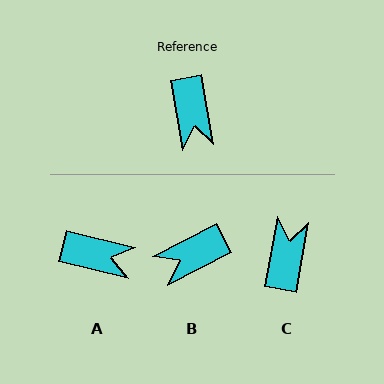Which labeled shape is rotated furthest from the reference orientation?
C, about 160 degrees away.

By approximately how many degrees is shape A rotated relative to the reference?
Approximately 67 degrees counter-clockwise.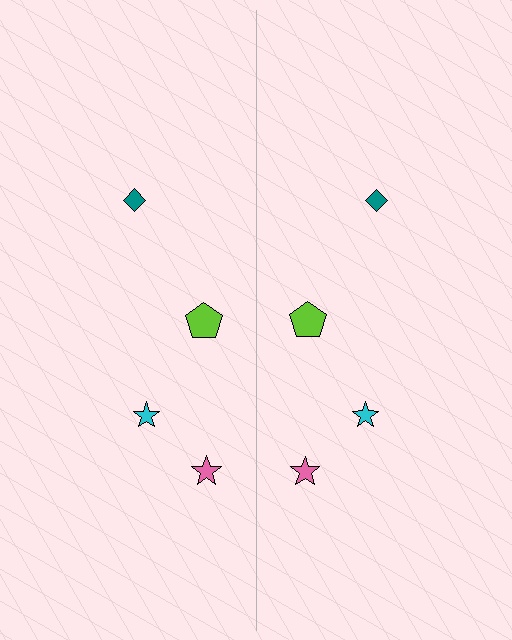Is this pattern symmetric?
Yes, this pattern has bilateral (reflection) symmetry.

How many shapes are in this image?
There are 8 shapes in this image.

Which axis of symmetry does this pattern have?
The pattern has a vertical axis of symmetry running through the center of the image.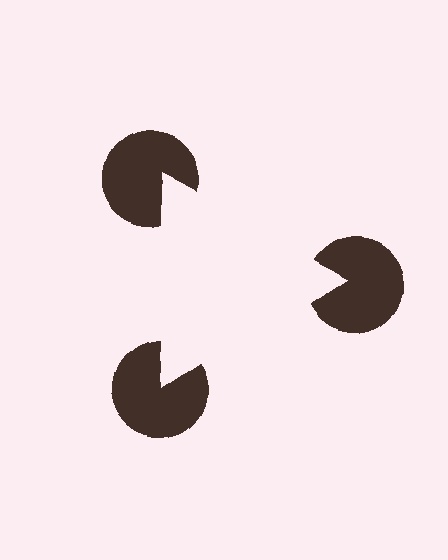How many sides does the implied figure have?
3 sides.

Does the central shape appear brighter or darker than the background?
It typically appears slightly brighter than the background, even though no actual brightness change is drawn.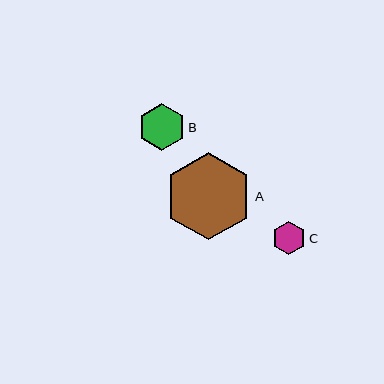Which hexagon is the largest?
Hexagon A is the largest with a size of approximately 87 pixels.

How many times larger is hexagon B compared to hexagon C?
Hexagon B is approximately 1.4 times the size of hexagon C.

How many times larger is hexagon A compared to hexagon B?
Hexagon A is approximately 1.9 times the size of hexagon B.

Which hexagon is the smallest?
Hexagon C is the smallest with a size of approximately 33 pixels.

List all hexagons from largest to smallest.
From largest to smallest: A, B, C.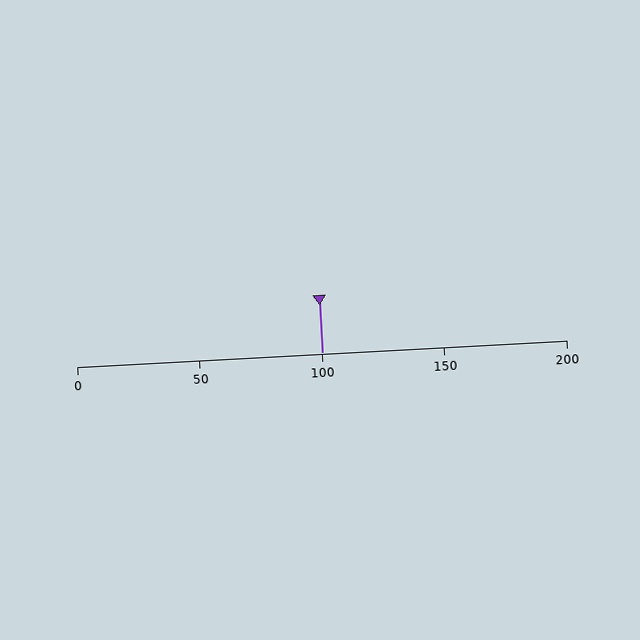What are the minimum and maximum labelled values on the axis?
The axis runs from 0 to 200.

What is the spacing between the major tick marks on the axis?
The major ticks are spaced 50 apart.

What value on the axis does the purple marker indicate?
The marker indicates approximately 100.